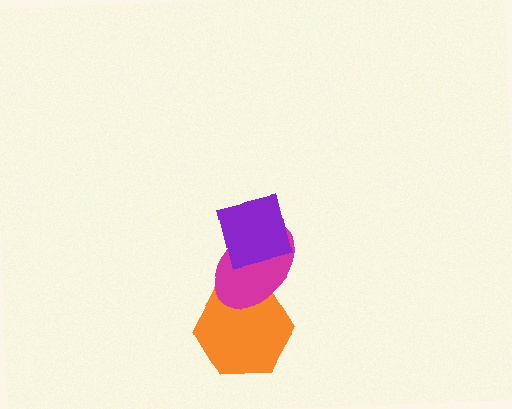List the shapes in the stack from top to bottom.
From top to bottom: the purple square, the magenta ellipse, the orange hexagon.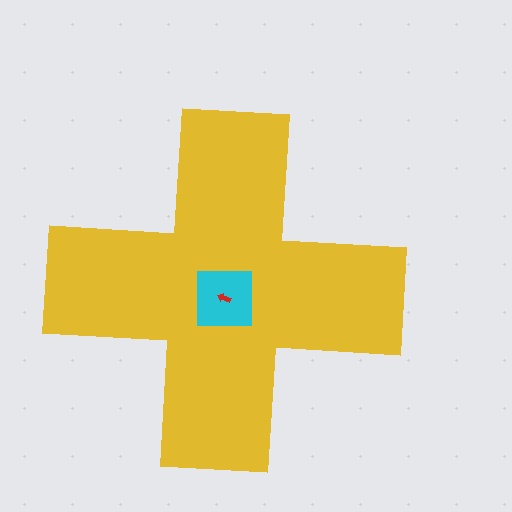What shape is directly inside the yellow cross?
The cyan square.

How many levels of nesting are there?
3.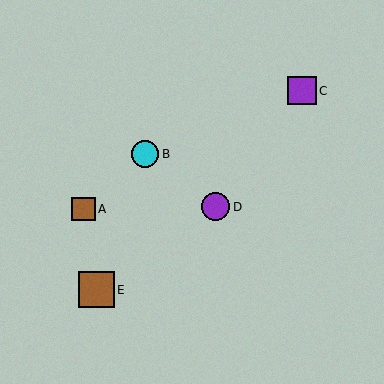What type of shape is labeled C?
Shape C is a purple square.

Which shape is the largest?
The brown square (labeled E) is the largest.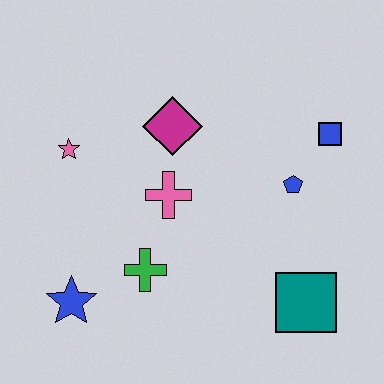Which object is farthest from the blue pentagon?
The blue star is farthest from the blue pentagon.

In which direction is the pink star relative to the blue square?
The pink star is to the left of the blue square.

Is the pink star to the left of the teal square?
Yes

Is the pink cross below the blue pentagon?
Yes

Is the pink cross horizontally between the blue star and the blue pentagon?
Yes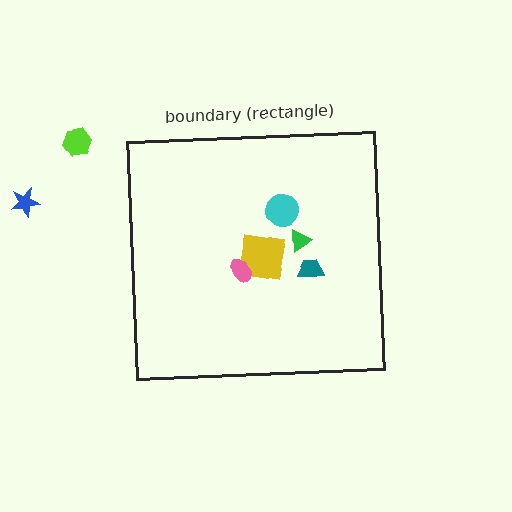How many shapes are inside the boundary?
5 inside, 2 outside.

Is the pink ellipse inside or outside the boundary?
Inside.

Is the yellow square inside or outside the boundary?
Inside.